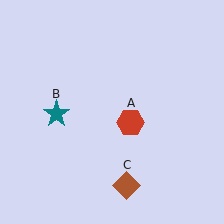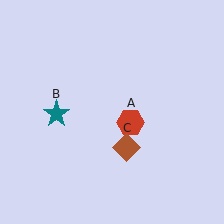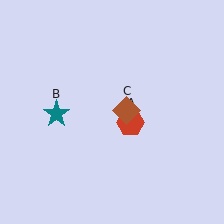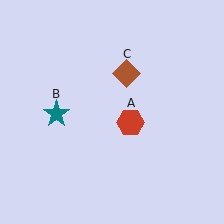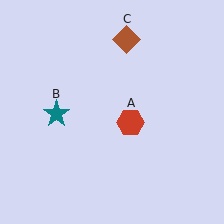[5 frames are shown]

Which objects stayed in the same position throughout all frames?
Red hexagon (object A) and teal star (object B) remained stationary.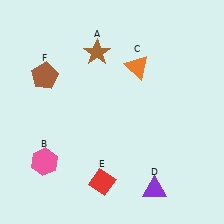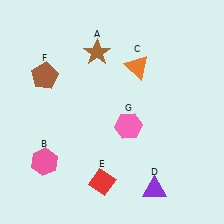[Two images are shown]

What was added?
A pink hexagon (G) was added in Image 2.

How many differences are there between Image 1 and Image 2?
There is 1 difference between the two images.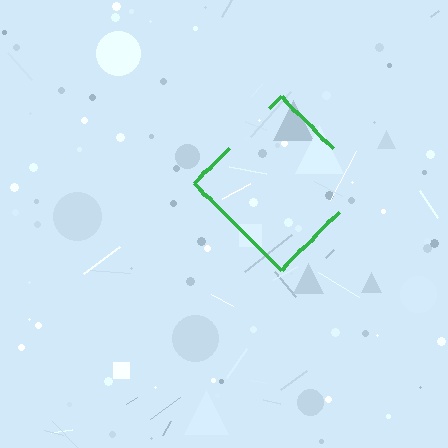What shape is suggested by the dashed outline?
The dashed outline suggests a diamond.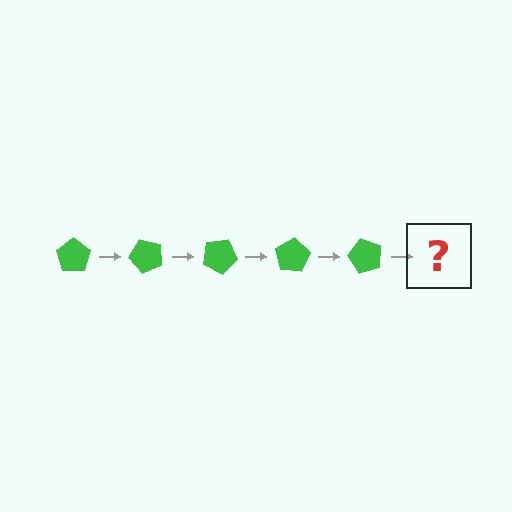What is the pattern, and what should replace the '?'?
The pattern is that the pentagon rotates 50 degrees each step. The '?' should be a green pentagon rotated 250 degrees.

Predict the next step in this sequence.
The next step is a green pentagon rotated 250 degrees.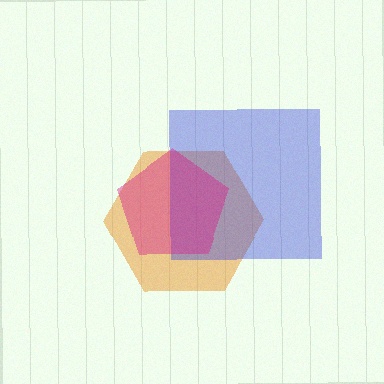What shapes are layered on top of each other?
The layered shapes are: an orange hexagon, a blue square, a magenta pentagon.